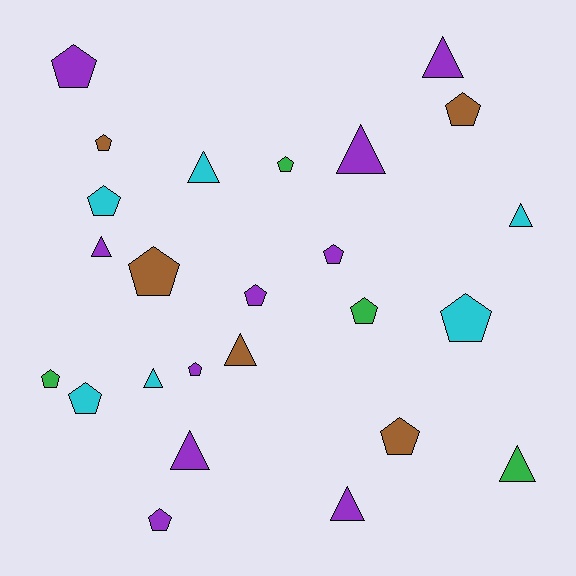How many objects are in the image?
There are 25 objects.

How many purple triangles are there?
There are 5 purple triangles.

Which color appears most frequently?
Purple, with 10 objects.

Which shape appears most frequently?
Pentagon, with 15 objects.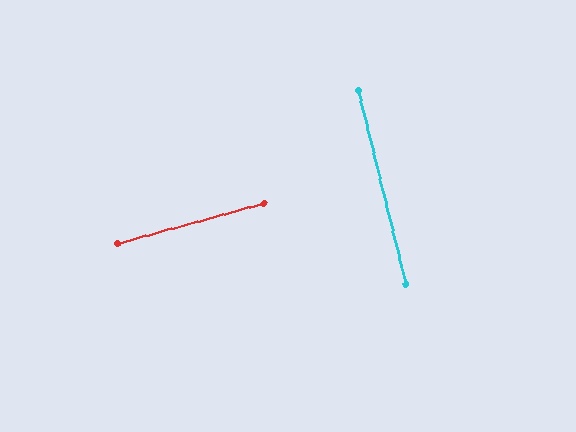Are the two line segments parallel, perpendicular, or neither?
Perpendicular — they meet at approximately 88°.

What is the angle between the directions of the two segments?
Approximately 88 degrees.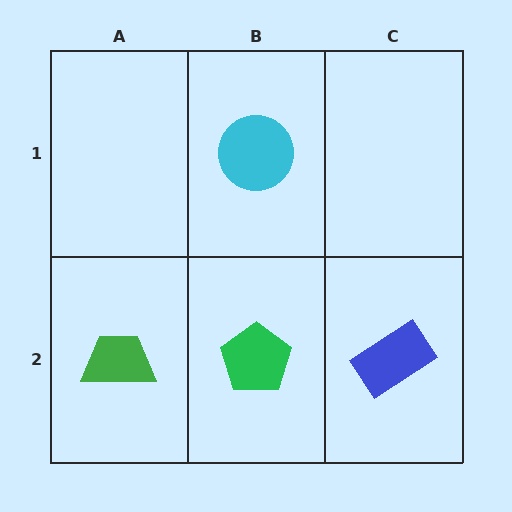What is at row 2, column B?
A green pentagon.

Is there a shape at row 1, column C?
No, that cell is empty.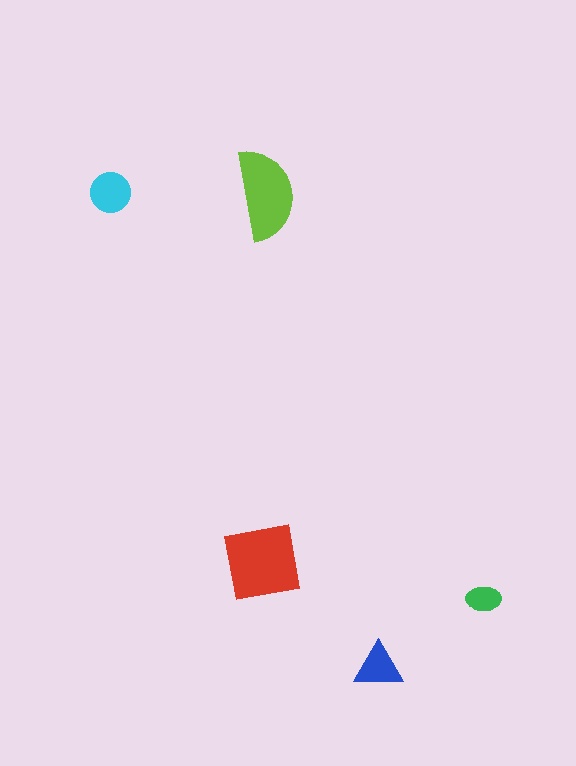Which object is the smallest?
The green ellipse.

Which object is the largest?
The red square.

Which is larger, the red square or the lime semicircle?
The red square.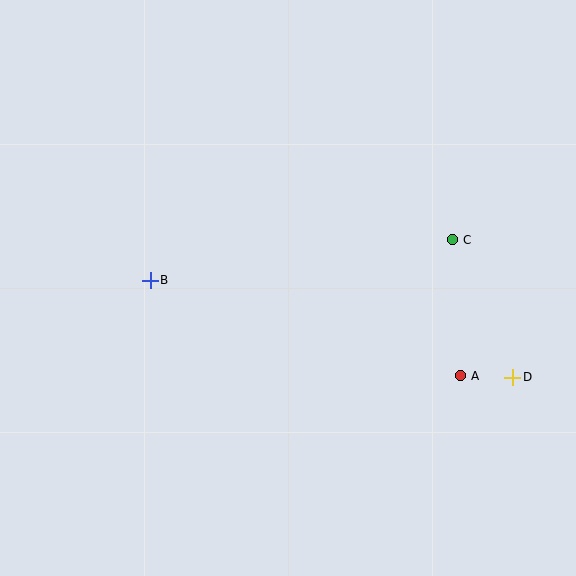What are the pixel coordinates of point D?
Point D is at (513, 377).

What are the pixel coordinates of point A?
Point A is at (461, 376).